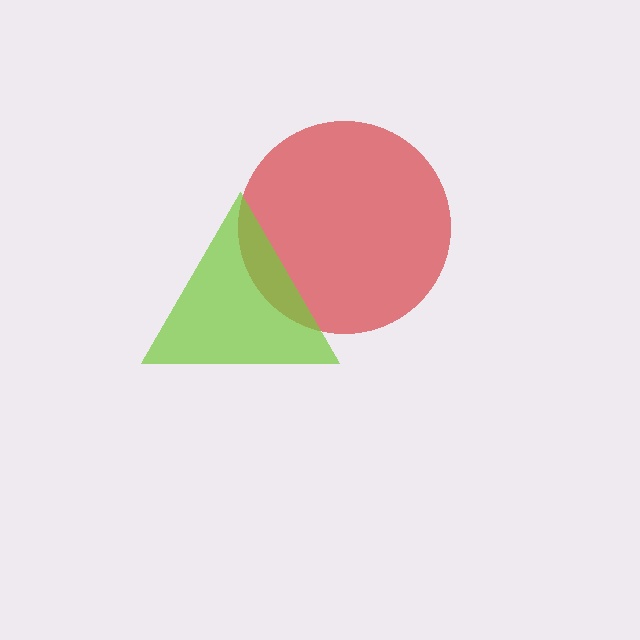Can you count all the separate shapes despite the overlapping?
Yes, there are 2 separate shapes.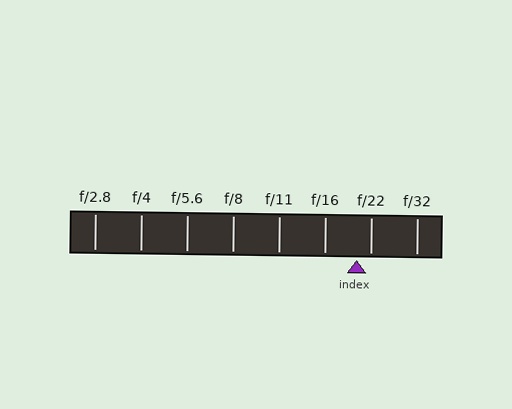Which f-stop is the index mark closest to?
The index mark is closest to f/22.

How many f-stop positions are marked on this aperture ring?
There are 8 f-stop positions marked.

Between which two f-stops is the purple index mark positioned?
The index mark is between f/16 and f/22.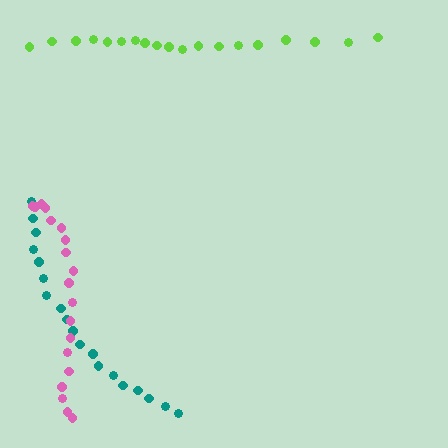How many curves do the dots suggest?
There are 3 distinct paths.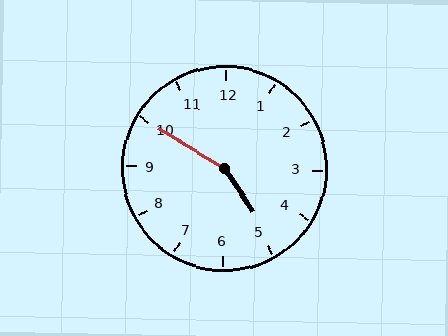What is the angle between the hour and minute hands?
Approximately 155 degrees.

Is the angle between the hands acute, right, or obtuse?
It is obtuse.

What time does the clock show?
4:50.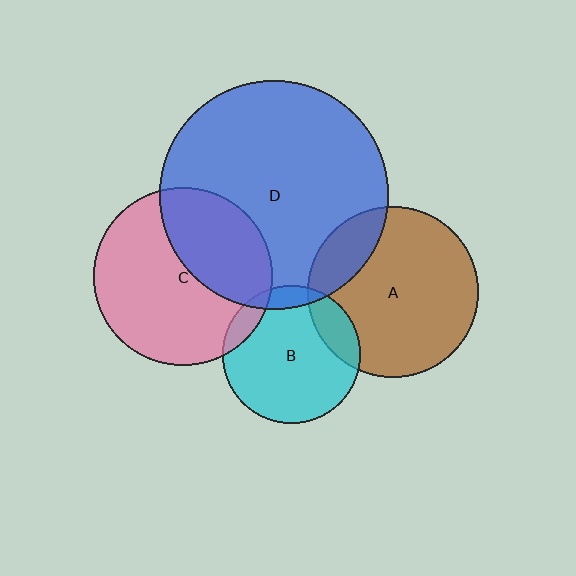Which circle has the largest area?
Circle D (blue).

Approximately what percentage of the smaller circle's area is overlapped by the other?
Approximately 10%.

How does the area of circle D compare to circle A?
Approximately 1.8 times.